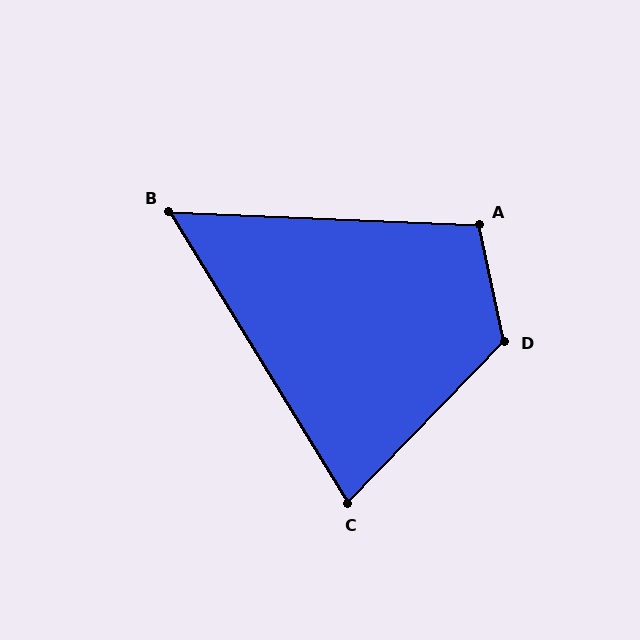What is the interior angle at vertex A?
Approximately 105 degrees (obtuse).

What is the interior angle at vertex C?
Approximately 75 degrees (acute).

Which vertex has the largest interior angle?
D, at approximately 124 degrees.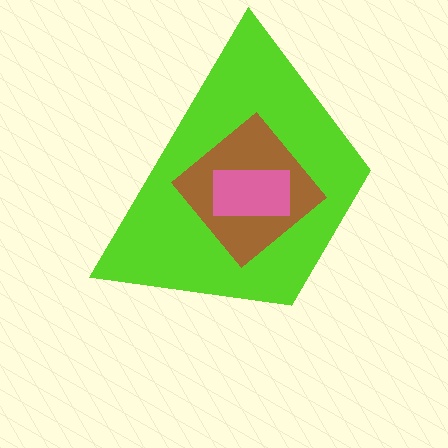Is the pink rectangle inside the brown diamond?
Yes.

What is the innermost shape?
The pink rectangle.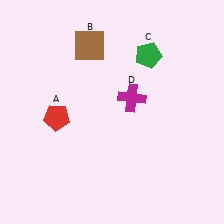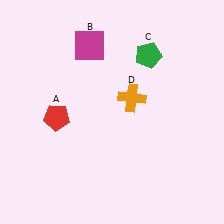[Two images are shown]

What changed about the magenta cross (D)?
In Image 1, D is magenta. In Image 2, it changed to orange.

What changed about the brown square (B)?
In Image 1, B is brown. In Image 2, it changed to magenta.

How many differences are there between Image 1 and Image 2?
There are 2 differences between the two images.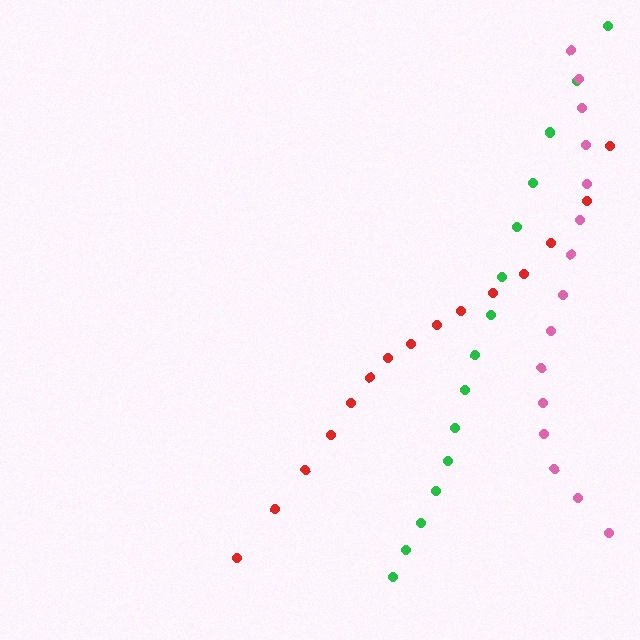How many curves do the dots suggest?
There are 3 distinct paths.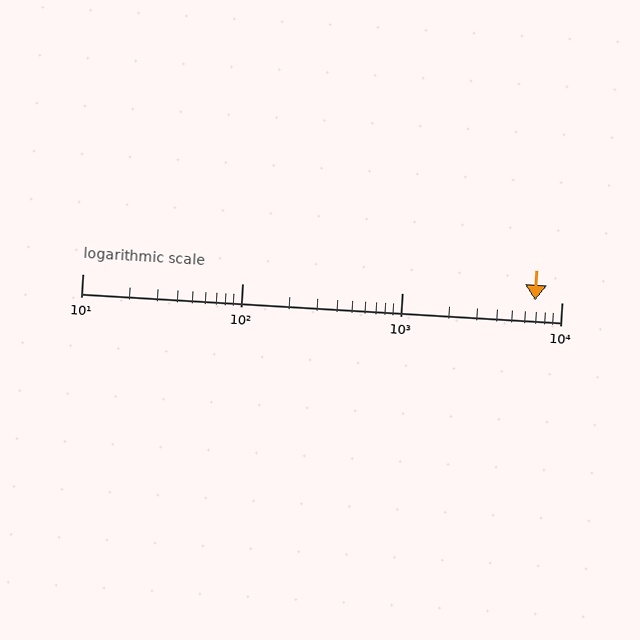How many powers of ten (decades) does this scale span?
The scale spans 3 decades, from 10 to 10000.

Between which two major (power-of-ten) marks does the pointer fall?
The pointer is between 1000 and 10000.